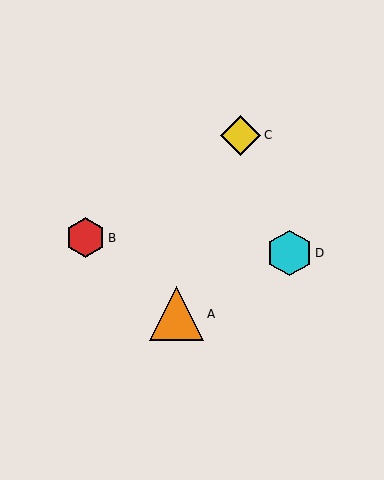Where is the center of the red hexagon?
The center of the red hexagon is at (85, 238).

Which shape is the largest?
The orange triangle (labeled A) is the largest.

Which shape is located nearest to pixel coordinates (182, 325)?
The orange triangle (labeled A) at (177, 314) is nearest to that location.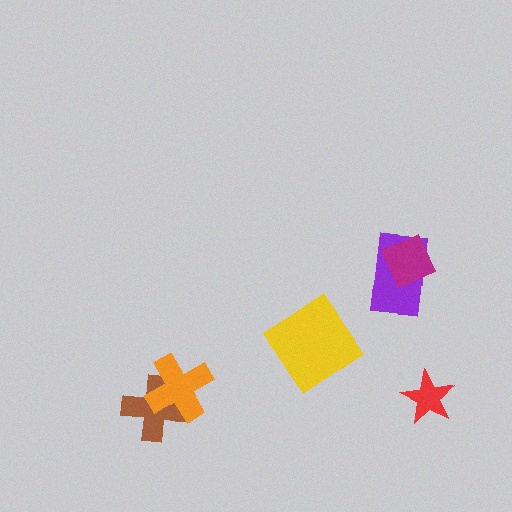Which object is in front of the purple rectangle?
The magenta diamond is in front of the purple rectangle.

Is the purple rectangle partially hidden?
Yes, it is partially covered by another shape.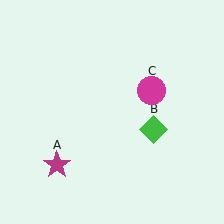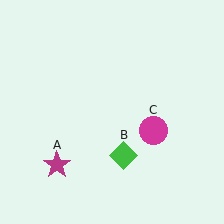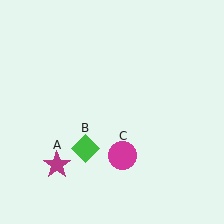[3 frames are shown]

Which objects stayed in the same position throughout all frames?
Magenta star (object A) remained stationary.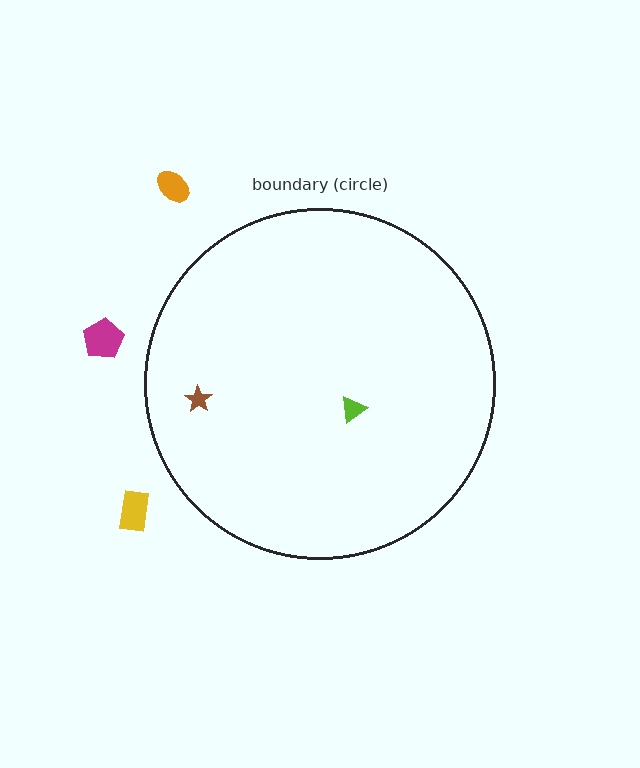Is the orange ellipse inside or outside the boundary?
Outside.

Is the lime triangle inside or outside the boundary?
Inside.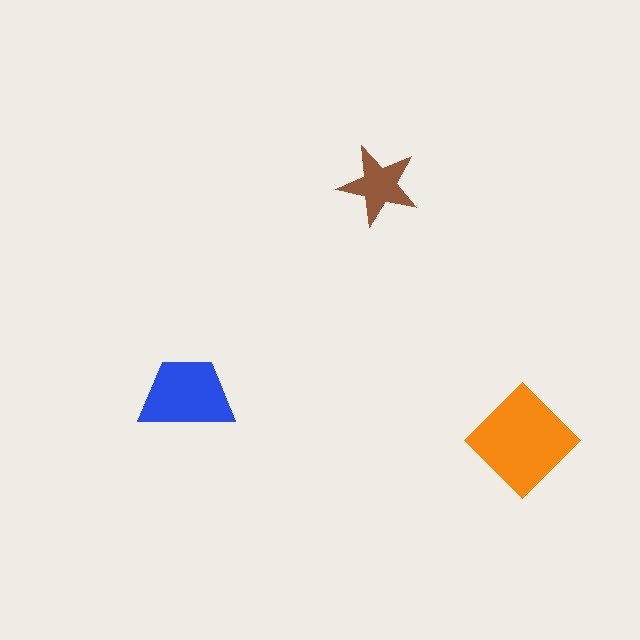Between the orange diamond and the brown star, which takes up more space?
The orange diamond.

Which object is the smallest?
The brown star.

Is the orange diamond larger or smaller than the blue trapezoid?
Larger.